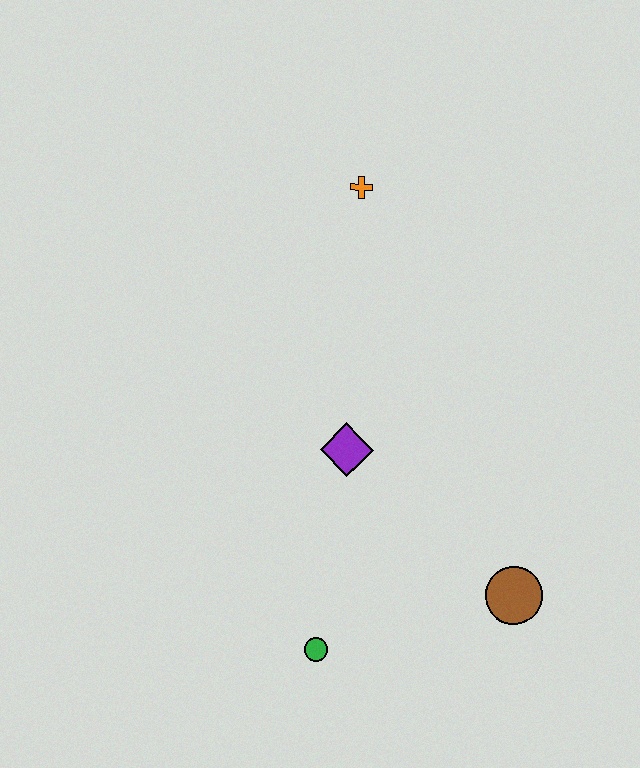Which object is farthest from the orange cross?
The green circle is farthest from the orange cross.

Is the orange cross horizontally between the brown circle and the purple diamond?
Yes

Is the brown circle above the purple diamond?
No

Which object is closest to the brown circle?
The green circle is closest to the brown circle.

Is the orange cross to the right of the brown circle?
No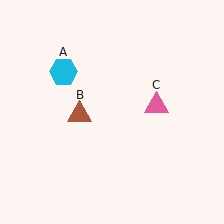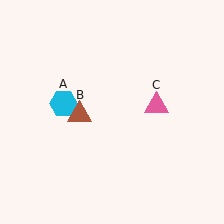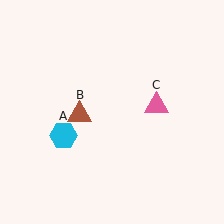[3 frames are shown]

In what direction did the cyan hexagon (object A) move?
The cyan hexagon (object A) moved down.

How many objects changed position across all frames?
1 object changed position: cyan hexagon (object A).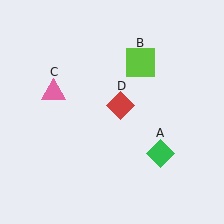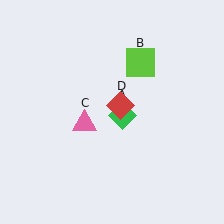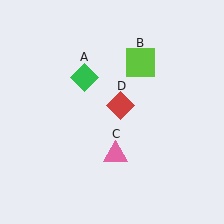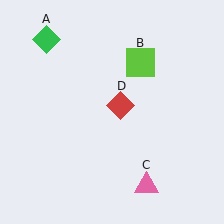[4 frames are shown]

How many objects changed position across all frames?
2 objects changed position: green diamond (object A), pink triangle (object C).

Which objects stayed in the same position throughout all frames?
Lime square (object B) and red diamond (object D) remained stationary.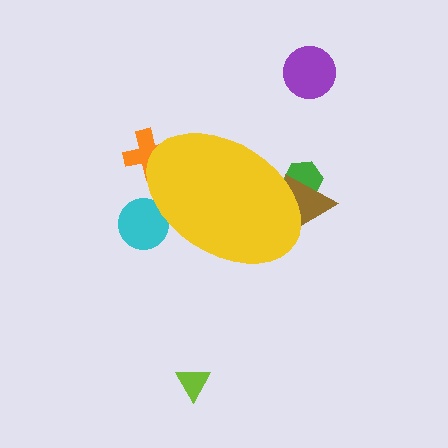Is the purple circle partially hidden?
No, the purple circle is fully visible.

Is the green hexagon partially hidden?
Yes, the green hexagon is partially hidden behind the yellow ellipse.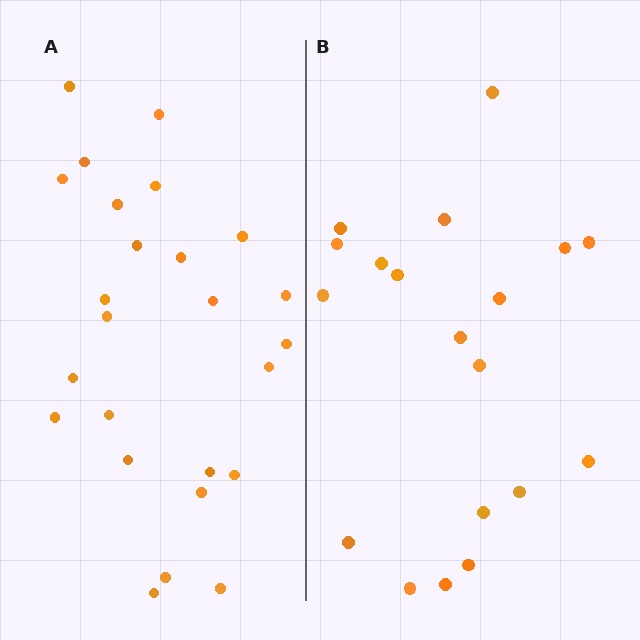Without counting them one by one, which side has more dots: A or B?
Region A (the left region) has more dots.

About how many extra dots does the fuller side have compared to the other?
Region A has about 6 more dots than region B.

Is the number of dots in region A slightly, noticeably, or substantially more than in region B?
Region A has noticeably more, but not dramatically so. The ratio is roughly 1.3 to 1.